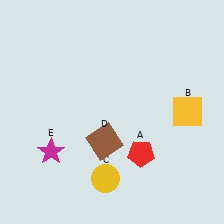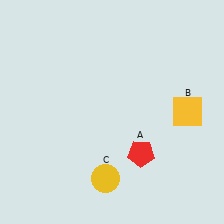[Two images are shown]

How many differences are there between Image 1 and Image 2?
There are 2 differences between the two images.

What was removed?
The brown square (D), the magenta star (E) were removed in Image 2.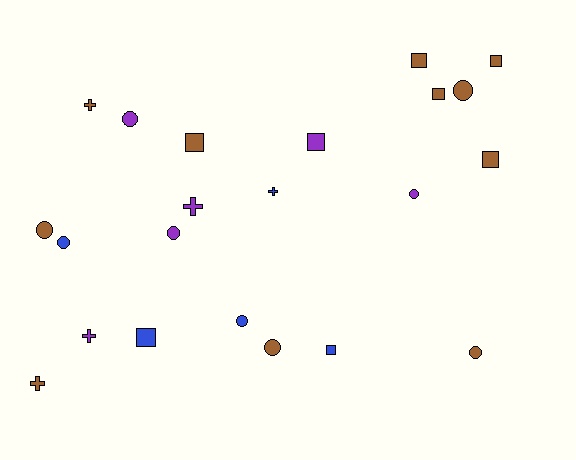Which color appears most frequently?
Brown, with 11 objects.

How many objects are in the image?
There are 22 objects.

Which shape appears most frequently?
Circle, with 9 objects.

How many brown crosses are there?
There are 2 brown crosses.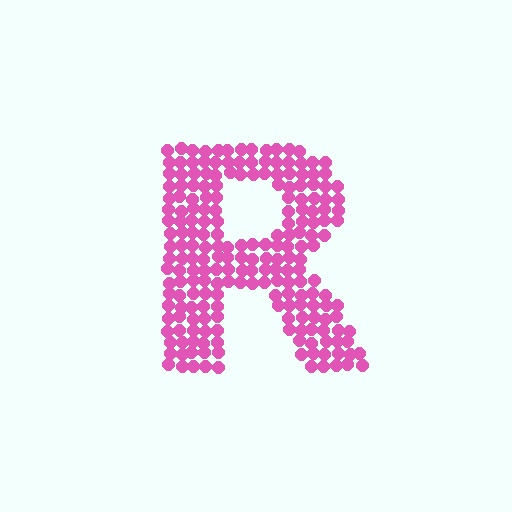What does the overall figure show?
The overall figure shows the letter R.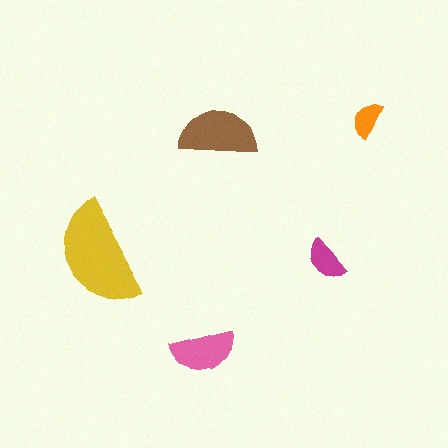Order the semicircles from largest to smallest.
the yellow one, the brown one, the pink one, the magenta one, the orange one.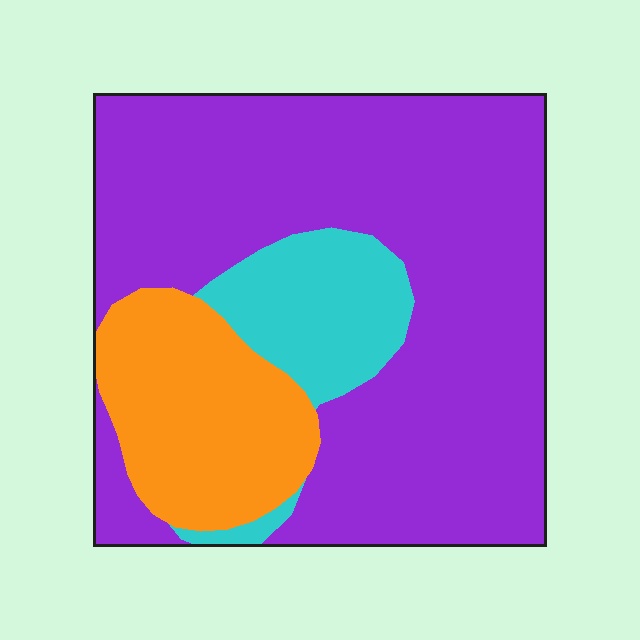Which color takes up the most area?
Purple, at roughly 70%.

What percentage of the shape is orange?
Orange covers roughly 20% of the shape.